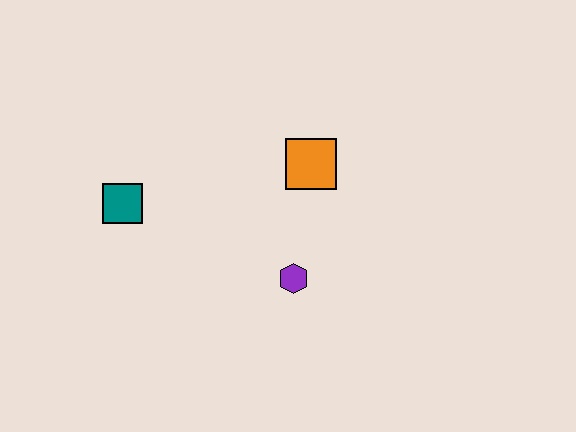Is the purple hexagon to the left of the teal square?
No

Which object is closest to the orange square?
The purple hexagon is closest to the orange square.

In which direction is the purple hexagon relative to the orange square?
The purple hexagon is below the orange square.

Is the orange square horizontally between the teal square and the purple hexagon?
No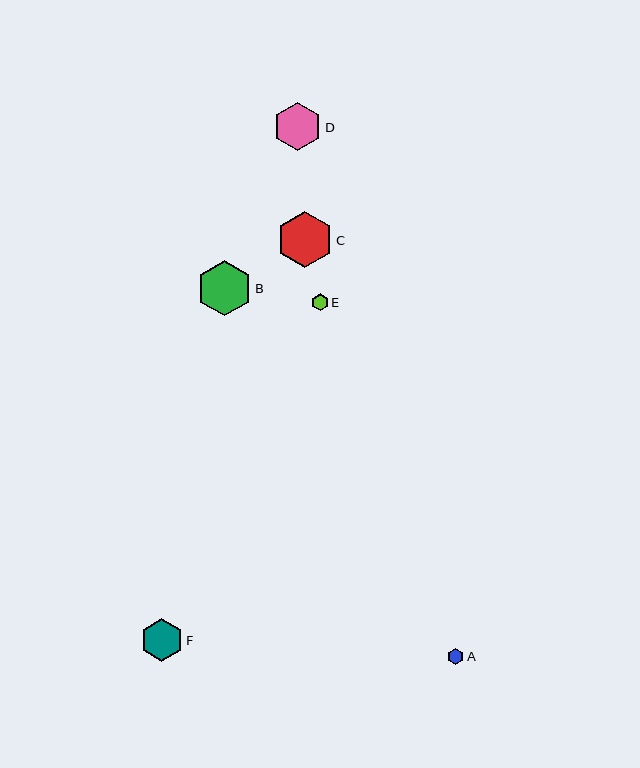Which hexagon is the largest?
Hexagon C is the largest with a size of approximately 56 pixels.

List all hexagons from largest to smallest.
From largest to smallest: C, B, D, F, E, A.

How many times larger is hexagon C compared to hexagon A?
Hexagon C is approximately 3.4 times the size of hexagon A.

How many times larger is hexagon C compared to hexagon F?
Hexagon C is approximately 1.3 times the size of hexagon F.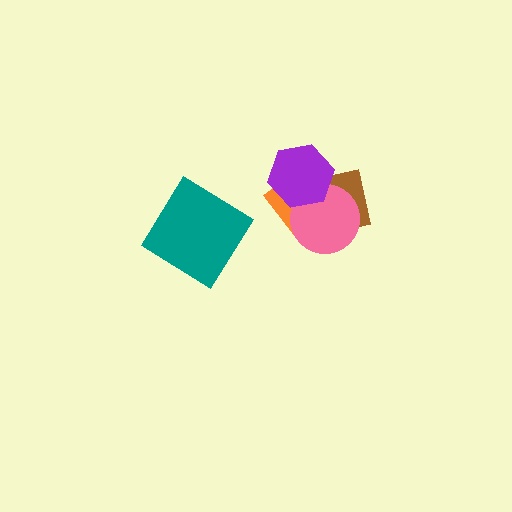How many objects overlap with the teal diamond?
0 objects overlap with the teal diamond.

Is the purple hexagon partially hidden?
No, no other shape covers it.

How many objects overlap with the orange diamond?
3 objects overlap with the orange diamond.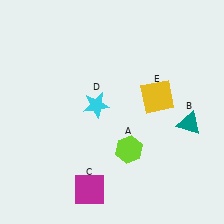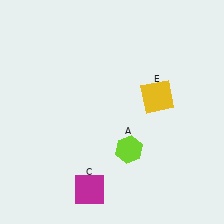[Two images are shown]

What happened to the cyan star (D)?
The cyan star (D) was removed in Image 2. It was in the top-left area of Image 1.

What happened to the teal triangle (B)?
The teal triangle (B) was removed in Image 2. It was in the bottom-right area of Image 1.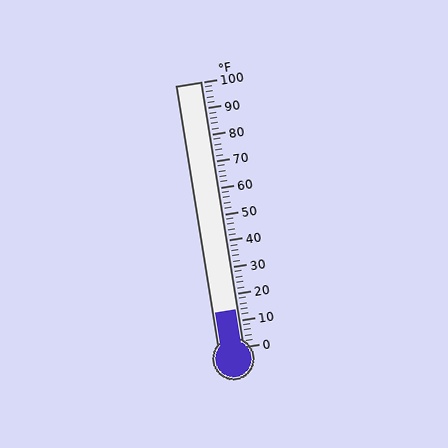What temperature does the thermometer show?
The thermometer shows approximately 14°F.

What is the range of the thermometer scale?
The thermometer scale ranges from 0°F to 100°F.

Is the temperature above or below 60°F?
The temperature is below 60°F.